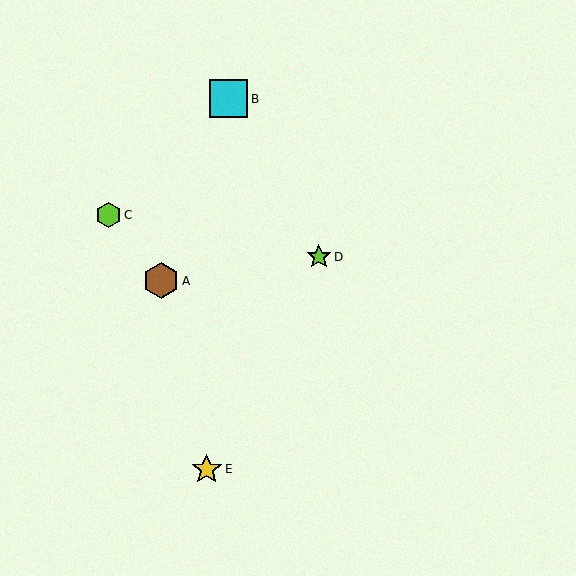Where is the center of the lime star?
The center of the lime star is at (319, 257).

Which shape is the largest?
The cyan square (labeled B) is the largest.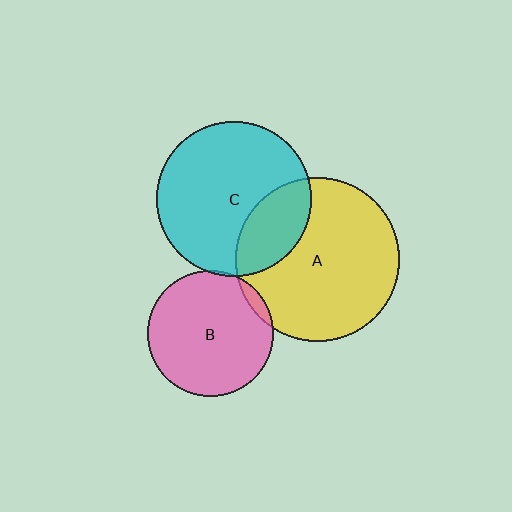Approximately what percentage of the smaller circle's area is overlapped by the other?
Approximately 5%.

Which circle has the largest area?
Circle A (yellow).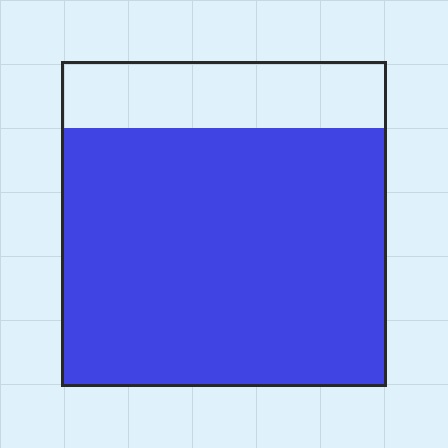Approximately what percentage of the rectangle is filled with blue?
Approximately 80%.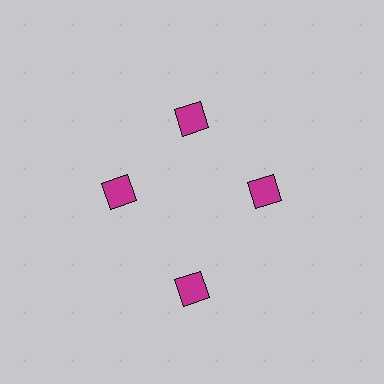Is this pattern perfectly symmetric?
No. The 4 magenta diamonds are arranged in a ring, but one element near the 6 o'clock position is pushed outward from the center, breaking the 4-fold rotational symmetry.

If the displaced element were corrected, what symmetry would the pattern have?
It would have 4-fold rotational symmetry — the pattern would map onto itself every 90 degrees.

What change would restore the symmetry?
The symmetry would be restored by moving it inward, back onto the ring so that all 4 diamonds sit at equal angles and equal distance from the center.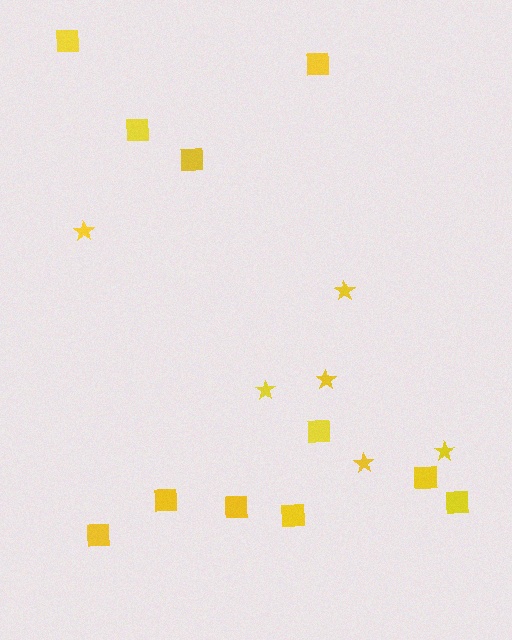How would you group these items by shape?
There are 2 groups: one group of stars (6) and one group of squares (11).